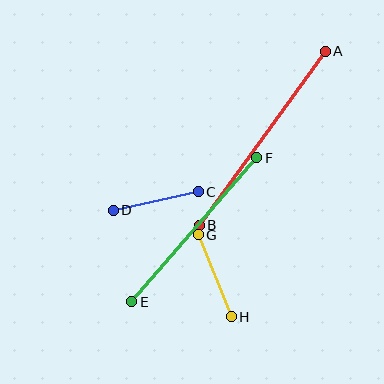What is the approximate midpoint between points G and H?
The midpoint is at approximately (215, 276) pixels.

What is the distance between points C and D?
The distance is approximately 87 pixels.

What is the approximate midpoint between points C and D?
The midpoint is at approximately (156, 201) pixels.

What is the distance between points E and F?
The distance is approximately 190 pixels.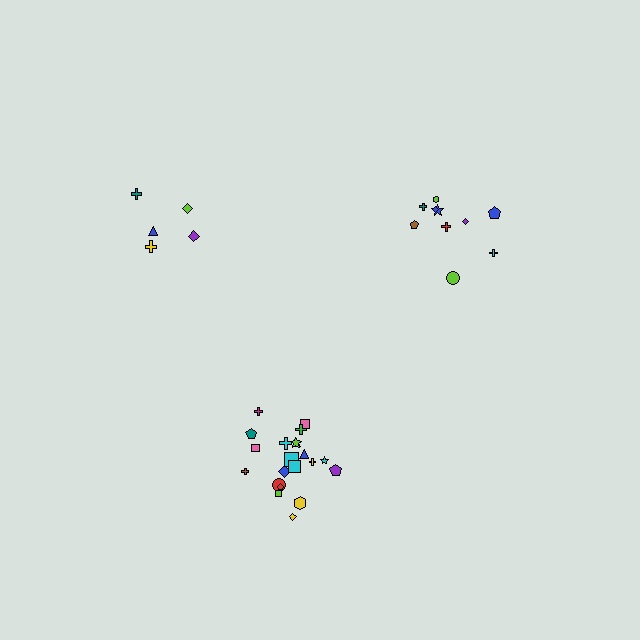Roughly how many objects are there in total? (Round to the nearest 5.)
Roughly 35 objects in total.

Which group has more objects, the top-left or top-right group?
The top-right group.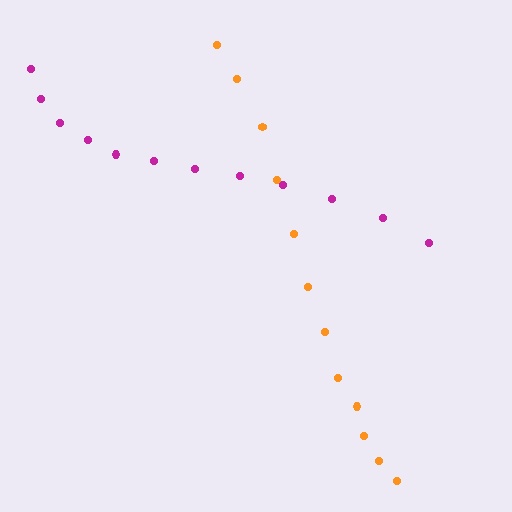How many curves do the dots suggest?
There are 2 distinct paths.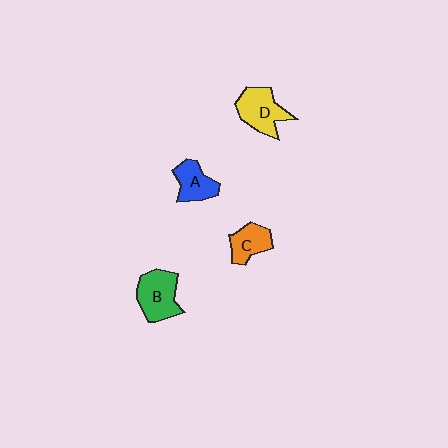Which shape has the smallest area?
Shape C (orange).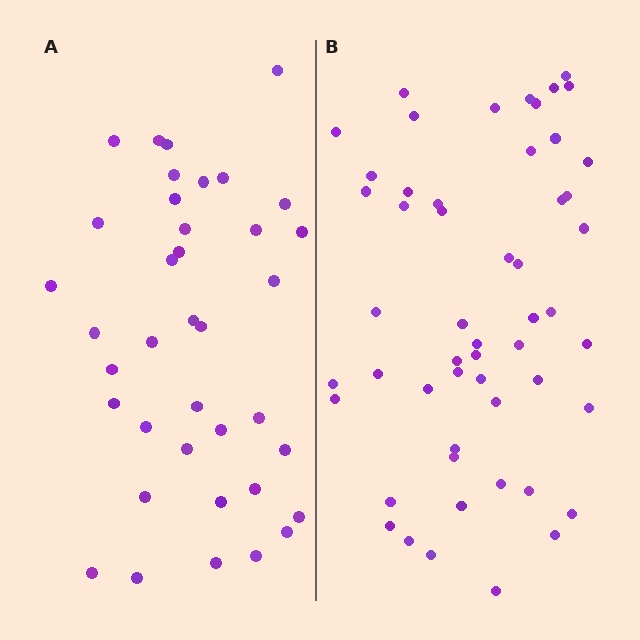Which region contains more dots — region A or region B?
Region B (the right region) has more dots.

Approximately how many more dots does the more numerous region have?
Region B has approximately 15 more dots than region A.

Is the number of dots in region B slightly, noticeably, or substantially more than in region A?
Region B has noticeably more, but not dramatically so. The ratio is roughly 1.4 to 1.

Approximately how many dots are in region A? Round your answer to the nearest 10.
About 40 dots. (The exact count is 38, which rounds to 40.)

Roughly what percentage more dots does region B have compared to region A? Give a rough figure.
About 40% more.